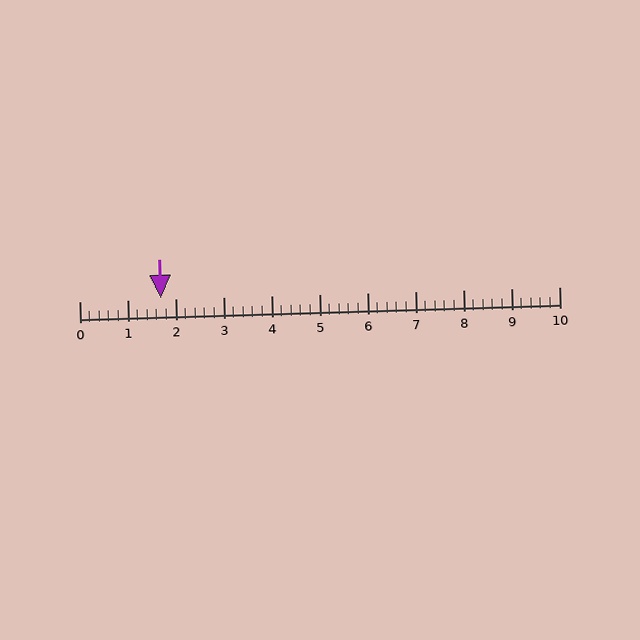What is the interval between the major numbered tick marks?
The major tick marks are spaced 1 units apart.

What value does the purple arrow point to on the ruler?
The purple arrow points to approximately 1.7.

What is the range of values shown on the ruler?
The ruler shows values from 0 to 10.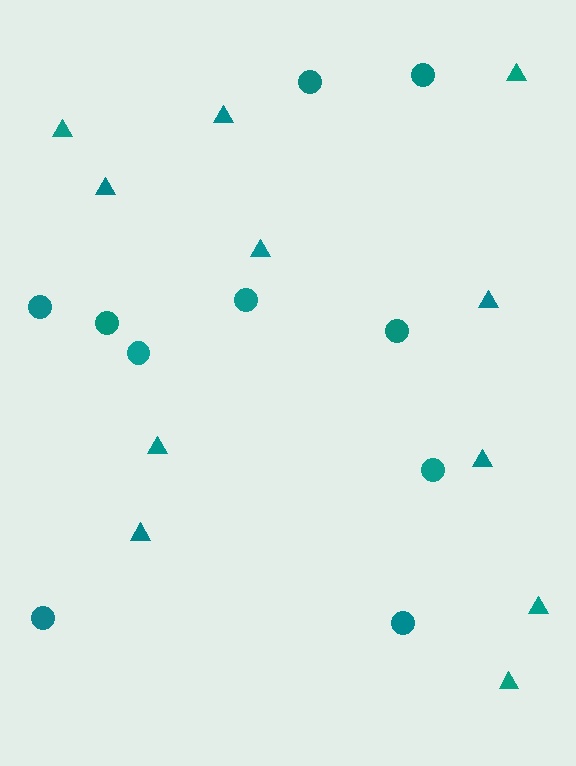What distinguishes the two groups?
There are 2 groups: one group of triangles (11) and one group of circles (10).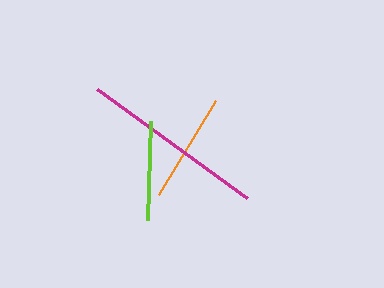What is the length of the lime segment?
The lime segment is approximately 98 pixels long.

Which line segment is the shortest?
The lime line is the shortest at approximately 98 pixels.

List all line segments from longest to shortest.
From longest to shortest: magenta, orange, lime.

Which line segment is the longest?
The magenta line is the longest at approximately 186 pixels.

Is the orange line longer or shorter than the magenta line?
The magenta line is longer than the orange line.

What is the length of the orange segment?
The orange segment is approximately 110 pixels long.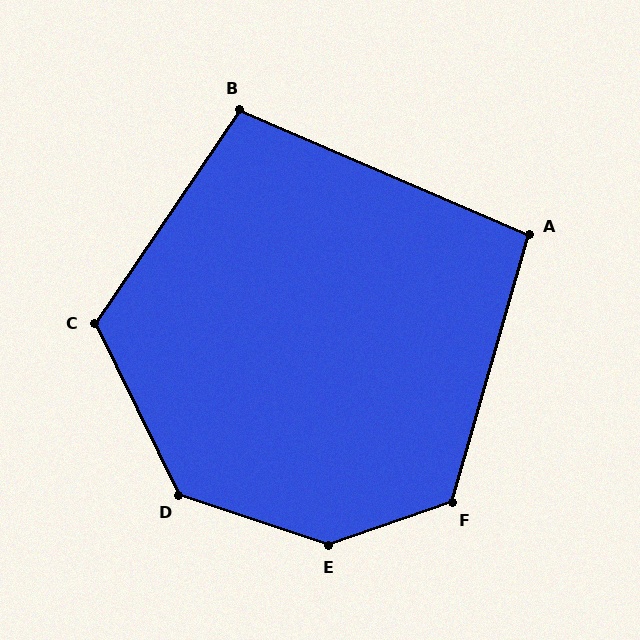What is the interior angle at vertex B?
Approximately 101 degrees (obtuse).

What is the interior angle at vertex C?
Approximately 120 degrees (obtuse).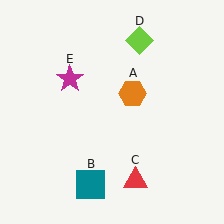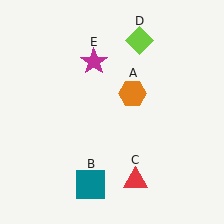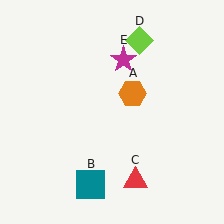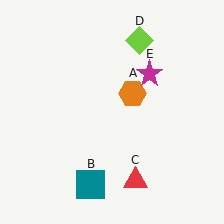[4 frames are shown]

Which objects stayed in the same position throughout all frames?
Orange hexagon (object A) and teal square (object B) and red triangle (object C) and lime diamond (object D) remained stationary.